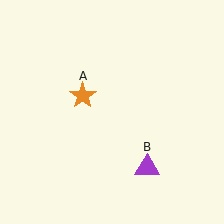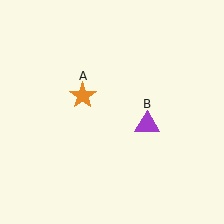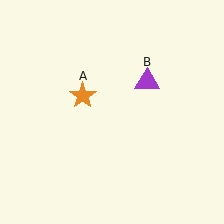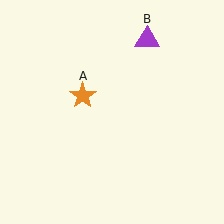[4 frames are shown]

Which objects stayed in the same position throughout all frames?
Orange star (object A) remained stationary.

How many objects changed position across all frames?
1 object changed position: purple triangle (object B).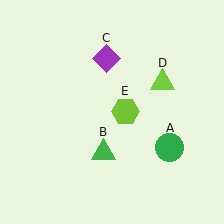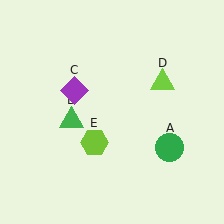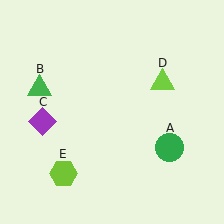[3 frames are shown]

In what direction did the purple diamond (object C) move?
The purple diamond (object C) moved down and to the left.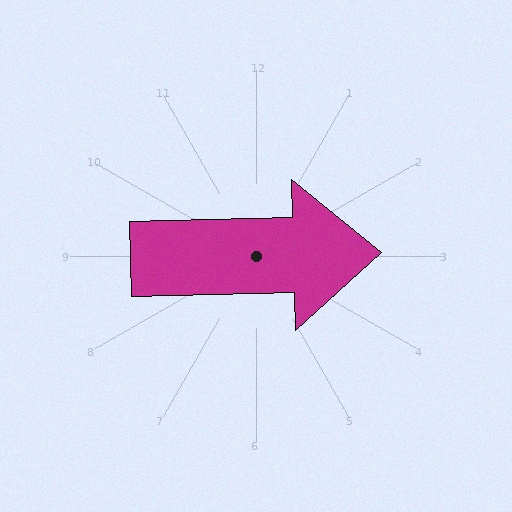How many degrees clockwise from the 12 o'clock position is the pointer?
Approximately 89 degrees.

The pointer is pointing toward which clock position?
Roughly 3 o'clock.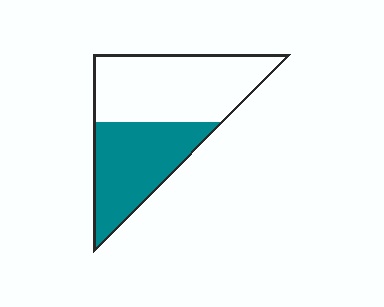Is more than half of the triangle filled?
No.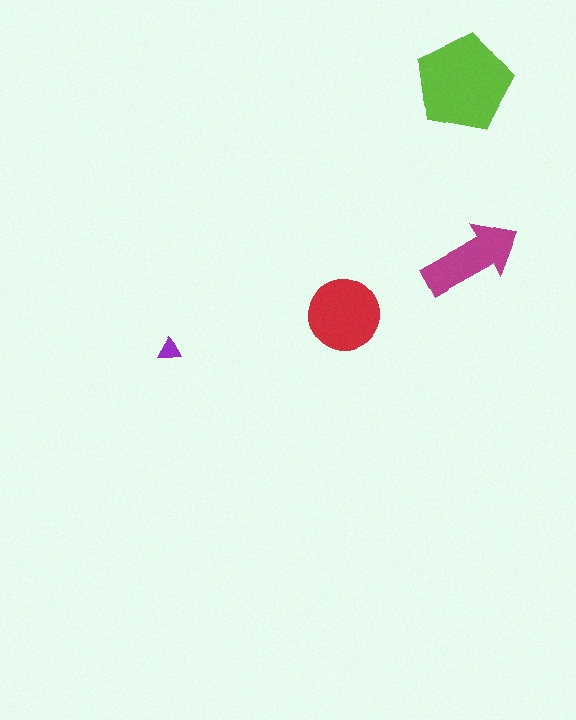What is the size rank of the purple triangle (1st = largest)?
4th.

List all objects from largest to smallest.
The lime pentagon, the red circle, the magenta arrow, the purple triangle.